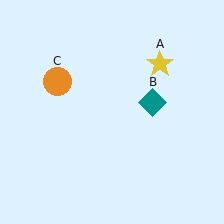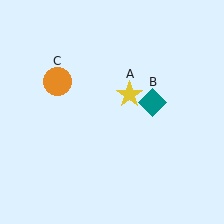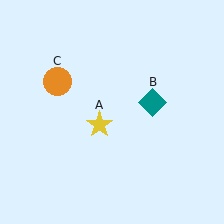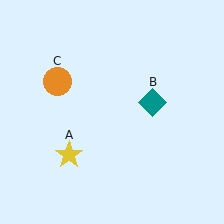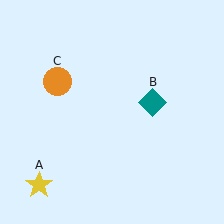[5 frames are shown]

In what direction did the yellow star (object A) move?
The yellow star (object A) moved down and to the left.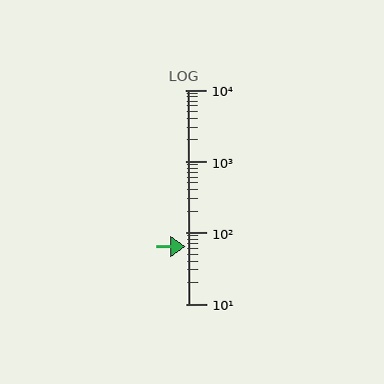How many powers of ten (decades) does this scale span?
The scale spans 3 decades, from 10 to 10000.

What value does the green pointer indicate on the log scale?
The pointer indicates approximately 65.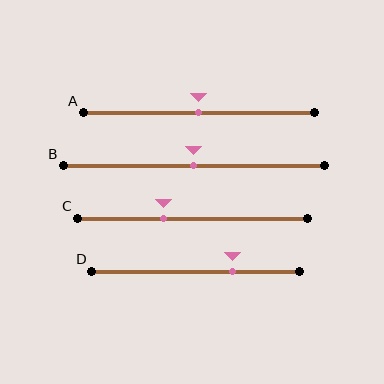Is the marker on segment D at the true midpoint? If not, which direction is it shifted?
No, the marker on segment D is shifted to the right by about 18% of the segment length.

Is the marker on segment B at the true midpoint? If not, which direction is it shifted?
Yes, the marker on segment B is at the true midpoint.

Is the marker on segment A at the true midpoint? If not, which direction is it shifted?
Yes, the marker on segment A is at the true midpoint.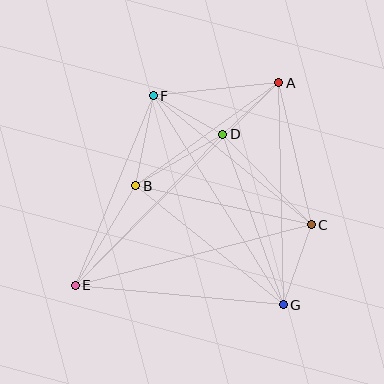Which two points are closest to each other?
Points A and D are closest to each other.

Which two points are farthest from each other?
Points A and E are farthest from each other.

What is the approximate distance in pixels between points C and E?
The distance between C and E is approximately 244 pixels.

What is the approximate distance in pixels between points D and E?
The distance between D and E is approximately 211 pixels.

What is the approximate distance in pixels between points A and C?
The distance between A and C is approximately 146 pixels.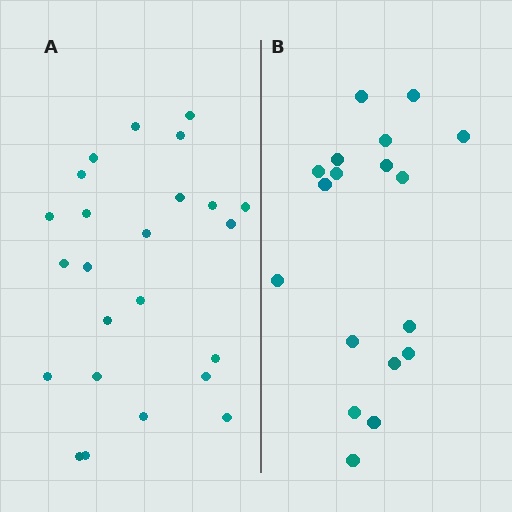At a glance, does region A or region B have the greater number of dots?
Region A (the left region) has more dots.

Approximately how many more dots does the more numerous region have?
Region A has about 6 more dots than region B.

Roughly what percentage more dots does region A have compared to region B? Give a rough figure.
About 35% more.